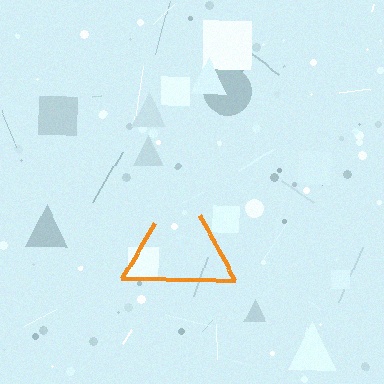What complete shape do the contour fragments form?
The contour fragments form a triangle.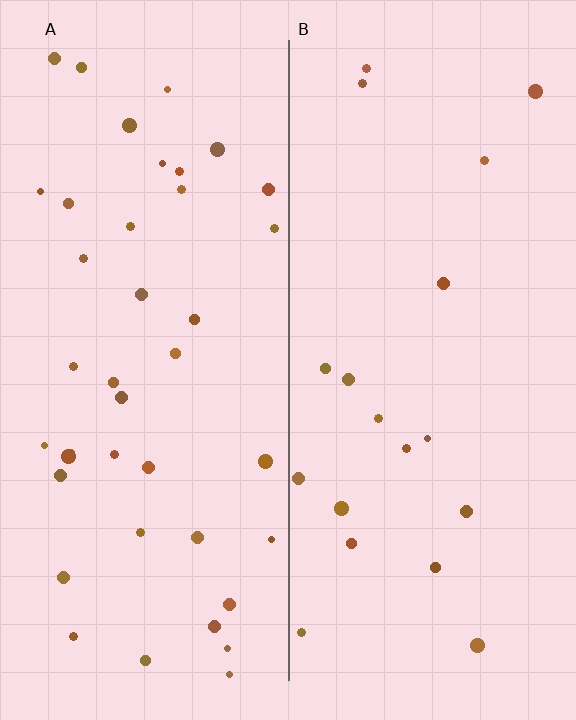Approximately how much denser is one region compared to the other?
Approximately 2.2× — region A over region B.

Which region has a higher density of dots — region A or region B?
A (the left).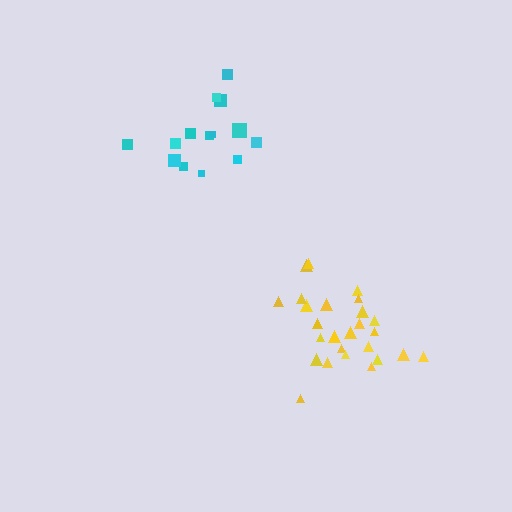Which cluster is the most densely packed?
Yellow.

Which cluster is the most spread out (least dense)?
Cyan.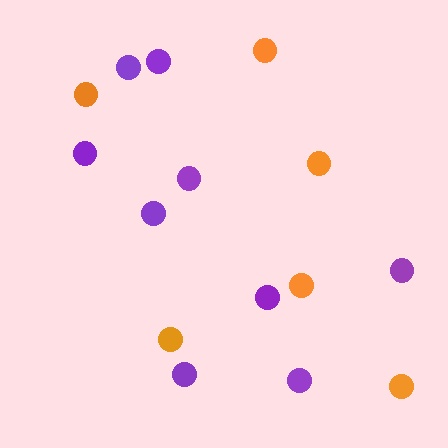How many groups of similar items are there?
There are 2 groups: one group of orange circles (6) and one group of purple circles (9).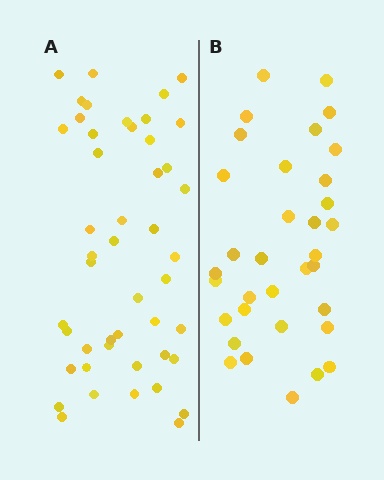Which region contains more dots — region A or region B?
Region A (the left region) has more dots.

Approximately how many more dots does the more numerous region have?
Region A has approximately 15 more dots than region B.